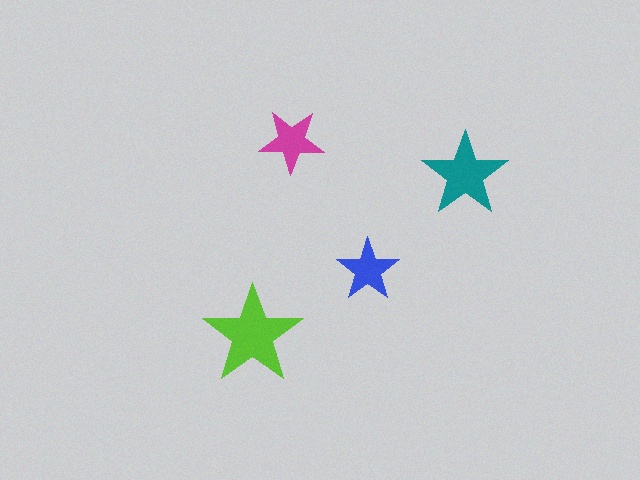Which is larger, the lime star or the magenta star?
The lime one.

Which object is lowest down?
The lime star is bottommost.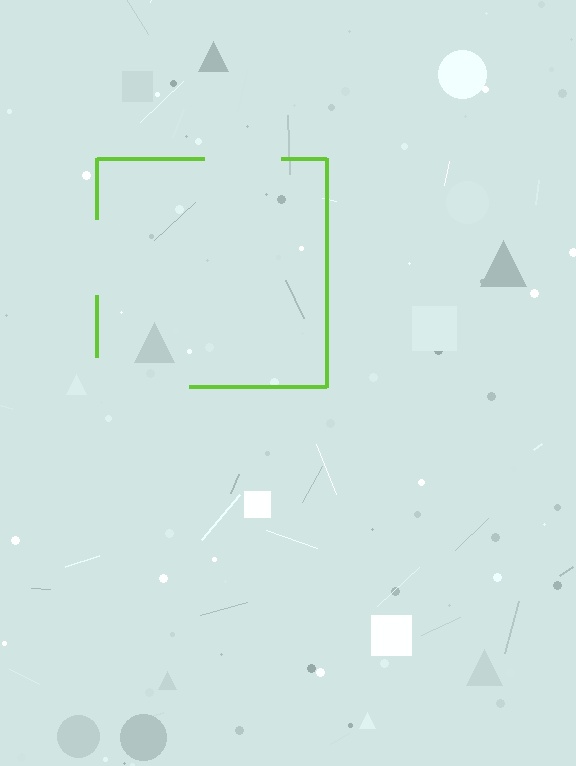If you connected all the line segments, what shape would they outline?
They would outline a square.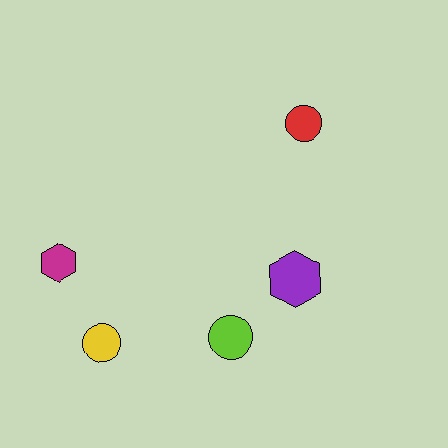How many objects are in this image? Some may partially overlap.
There are 5 objects.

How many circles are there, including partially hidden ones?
There are 3 circles.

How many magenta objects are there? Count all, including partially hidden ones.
There is 1 magenta object.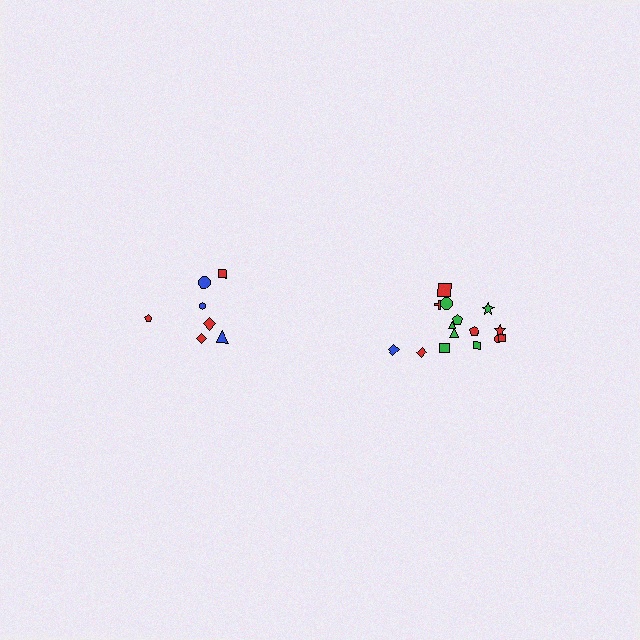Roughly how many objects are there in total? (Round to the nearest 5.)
Roughly 20 objects in total.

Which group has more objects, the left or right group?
The right group.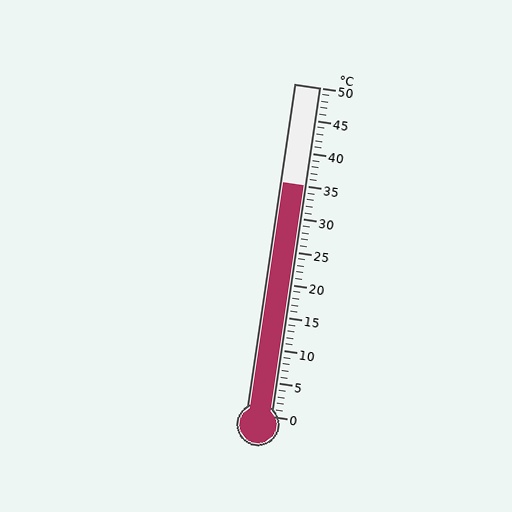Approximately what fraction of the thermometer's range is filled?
The thermometer is filled to approximately 70% of its range.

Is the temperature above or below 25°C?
The temperature is above 25°C.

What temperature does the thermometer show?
The thermometer shows approximately 35°C.